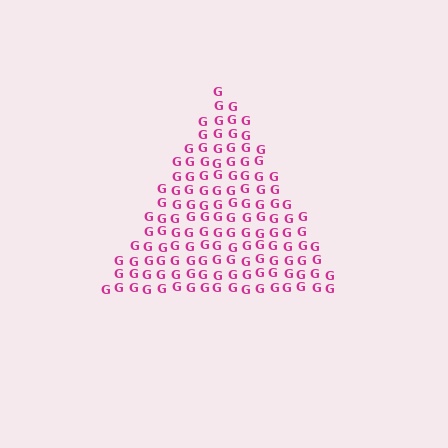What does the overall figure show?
The overall figure shows a triangle.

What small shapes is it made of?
It is made of small letter G's.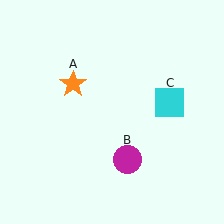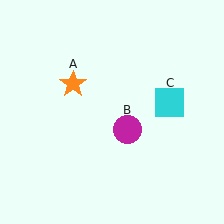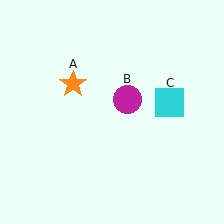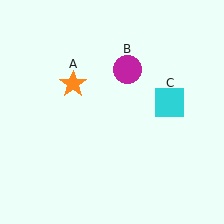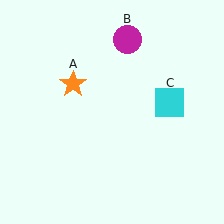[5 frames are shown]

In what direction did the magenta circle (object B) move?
The magenta circle (object B) moved up.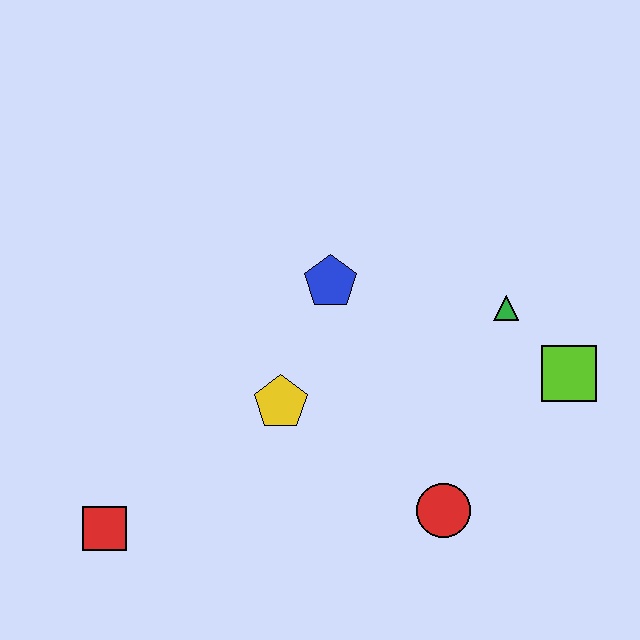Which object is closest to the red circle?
The lime square is closest to the red circle.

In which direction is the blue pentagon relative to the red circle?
The blue pentagon is above the red circle.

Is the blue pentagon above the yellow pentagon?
Yes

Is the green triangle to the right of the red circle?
Yes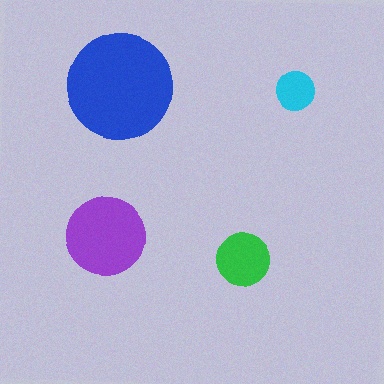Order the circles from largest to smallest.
the blue one, the purple one, the green one, the cyan one.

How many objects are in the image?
There are 4 objects in the image.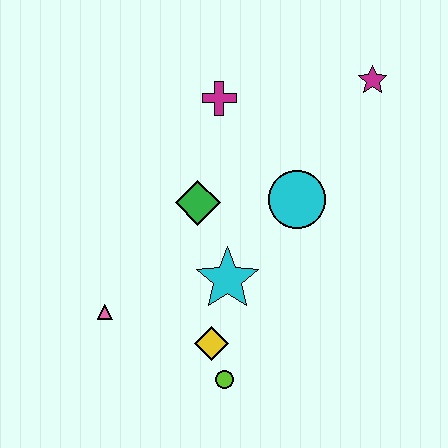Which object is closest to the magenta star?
The cyan circle is closest to the magenta star.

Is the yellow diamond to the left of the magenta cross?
Yes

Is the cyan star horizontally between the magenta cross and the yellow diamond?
No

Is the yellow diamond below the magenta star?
Yes